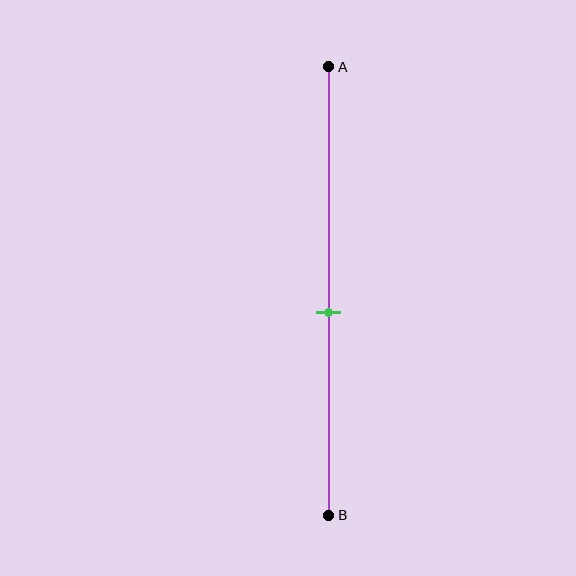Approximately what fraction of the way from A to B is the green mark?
The green mark is approximately 55% of the way from A to B.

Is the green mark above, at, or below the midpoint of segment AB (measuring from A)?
The green mark is below the midpoint of segment AB.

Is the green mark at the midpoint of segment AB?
No, the mark is at about 55% from A, not at the 50% midpoint.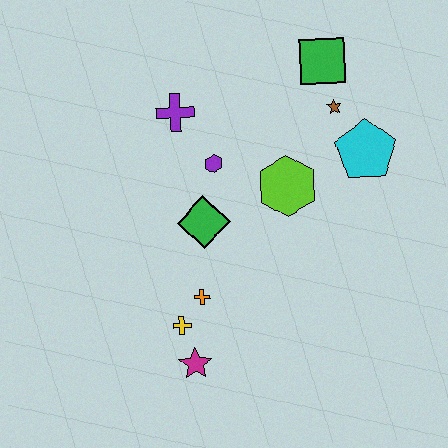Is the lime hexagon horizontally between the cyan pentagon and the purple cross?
Yes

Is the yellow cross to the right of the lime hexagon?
No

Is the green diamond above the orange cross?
Yes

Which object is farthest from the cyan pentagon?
The magenta star is farthest from the cyan pentagon.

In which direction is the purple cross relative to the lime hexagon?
The purple cross is to the left of the lime hexagon.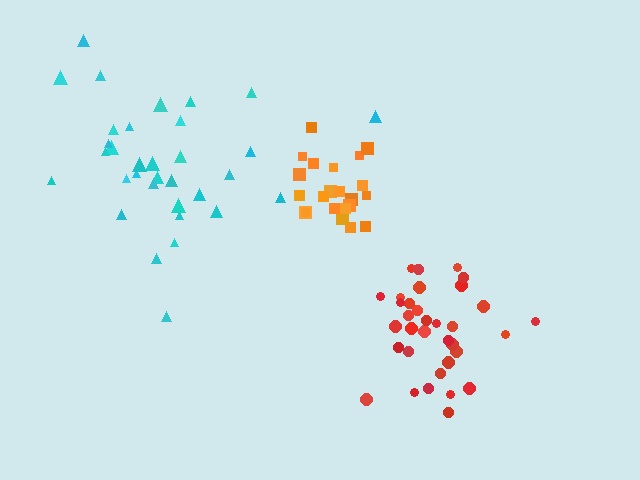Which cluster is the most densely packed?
Orange.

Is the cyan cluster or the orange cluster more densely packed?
Orange.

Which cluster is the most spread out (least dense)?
Cyan.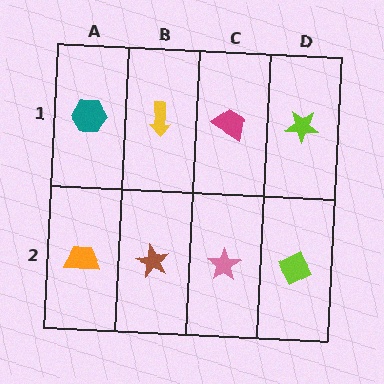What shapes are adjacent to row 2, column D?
A lime star (row 1, column D), a pink star (row 2, column C).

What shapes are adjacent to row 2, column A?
A teal hexagon (row 1, column A), a brown star (row 2, column B).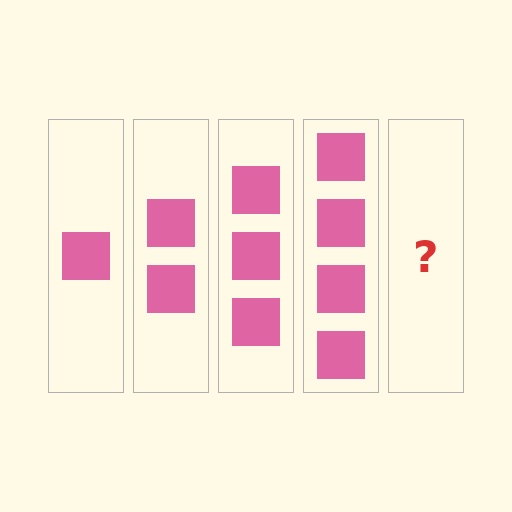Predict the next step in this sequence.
The next step is 5 squares.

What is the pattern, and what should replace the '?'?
The pattern is that each step adds one more square. The '?' should be 5 squares.